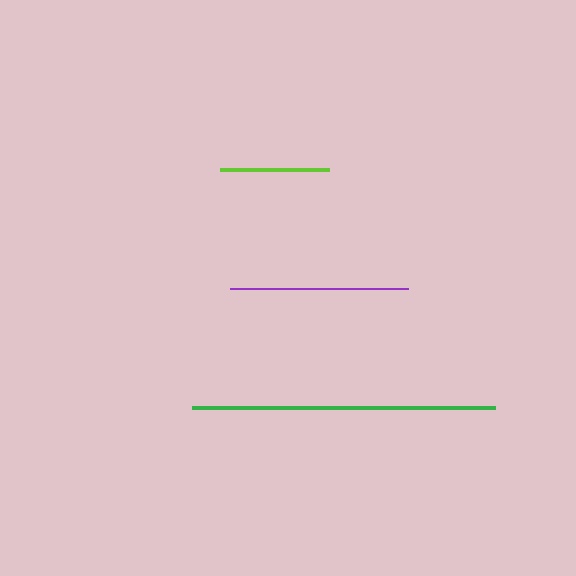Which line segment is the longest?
The green line is the longest at approximately 304 pixels.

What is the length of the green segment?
The green segment is approximately 304 pixels long.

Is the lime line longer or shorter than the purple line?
The purple line is longer than the lime line.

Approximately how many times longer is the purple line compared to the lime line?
The purple line is approximately 1.6 times the length of the lime line.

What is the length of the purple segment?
The purple segment is approximately 178 pixels long.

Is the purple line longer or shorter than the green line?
The green line is longer than the purple line.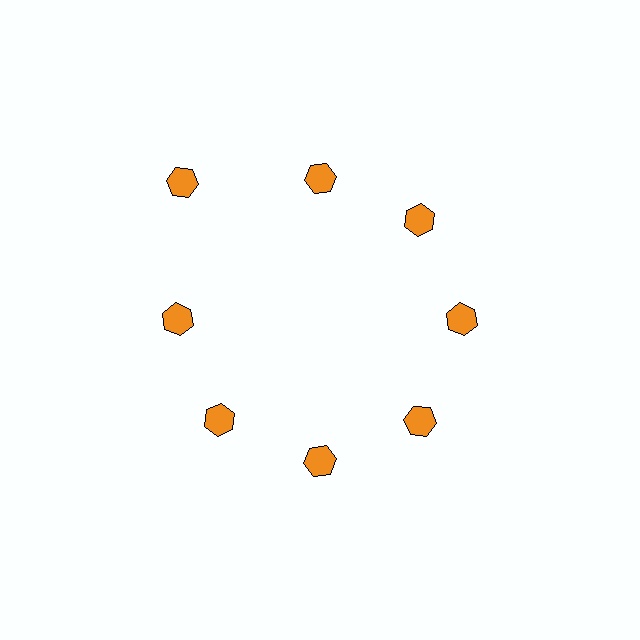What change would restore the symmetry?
The symmetry would be restored by moving it inward, back onto the ring so that all 8 hexagons sit at equal angles and equal distance from the center.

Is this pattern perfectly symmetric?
No. The 8 orange hexagons are arranged in a ring, but one element near the 10 o'clock position is pushed outward from the center, breaking the 8-fold rotational symmetry.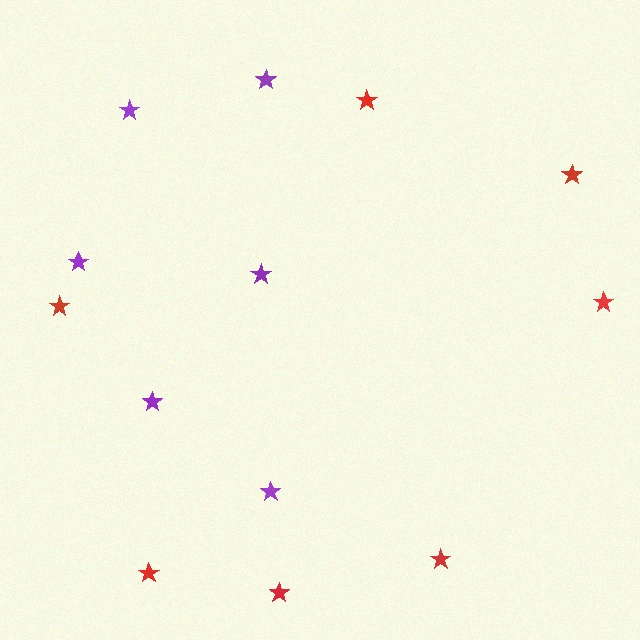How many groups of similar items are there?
There are 2 groups: one group of purple stars (6) and one group of red stars (7).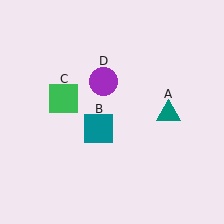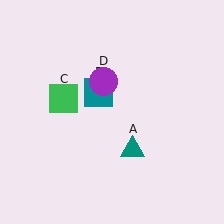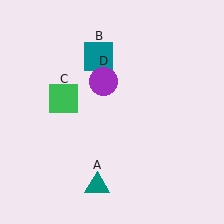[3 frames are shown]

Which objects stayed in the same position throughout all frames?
Green square (object C) and purple circle (object D) remained stationary.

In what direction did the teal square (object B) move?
The teal square (object B) moved up.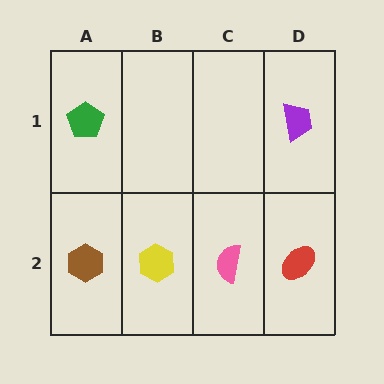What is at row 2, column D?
A red ellipse.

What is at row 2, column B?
A yellow hexagon.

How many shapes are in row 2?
4 shapes.